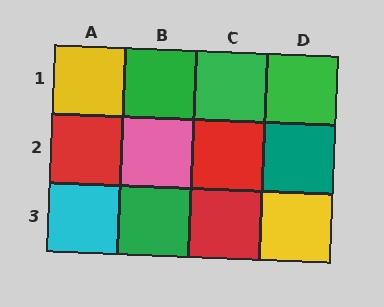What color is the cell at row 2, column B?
Pink.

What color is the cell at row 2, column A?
Red.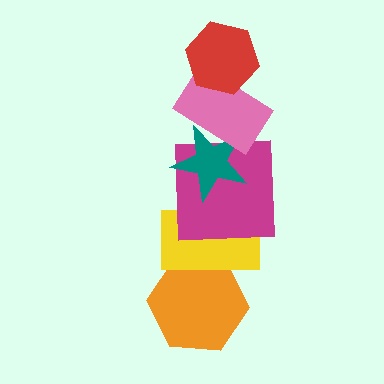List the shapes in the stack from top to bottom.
From top to bottom: the red hexagon, the pink rectangle, the teal star, the magenta square, the yellow rectangle, the orange hexagon.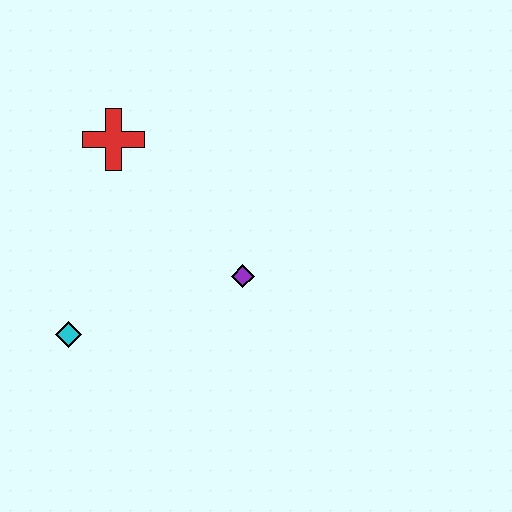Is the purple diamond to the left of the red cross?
No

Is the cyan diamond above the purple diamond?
No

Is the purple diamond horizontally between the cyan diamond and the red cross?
No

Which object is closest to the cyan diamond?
The purple diamond is closest to the cyan diamond.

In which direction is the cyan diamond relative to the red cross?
The cyan diamond is below the red cross.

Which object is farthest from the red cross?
The cyan diamond is farthest from the red cross.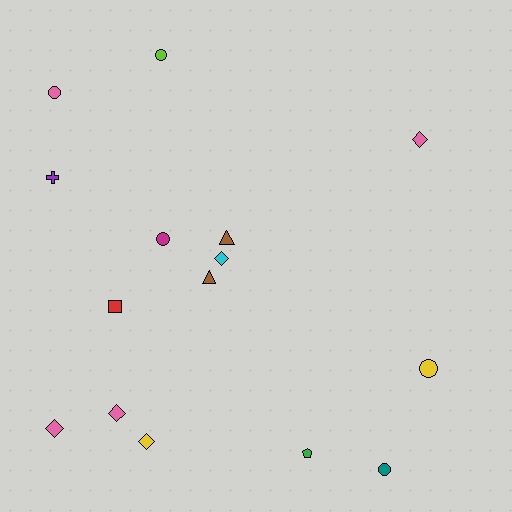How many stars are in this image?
There are no stars.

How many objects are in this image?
There are 15 objects.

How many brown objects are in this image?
There are 2 brown objects.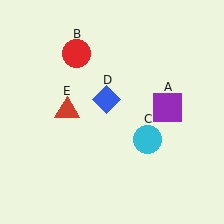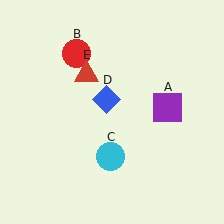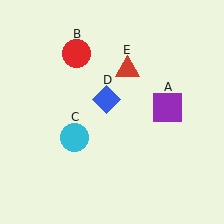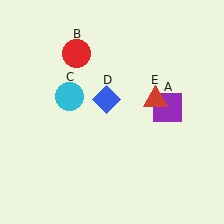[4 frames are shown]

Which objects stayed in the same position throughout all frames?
Purple square (object A) and red circle (object B) and blue diamond (object D) remained stationary.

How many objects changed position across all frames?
2 objects changed position: cyan circle (object C), red triangle (object E).